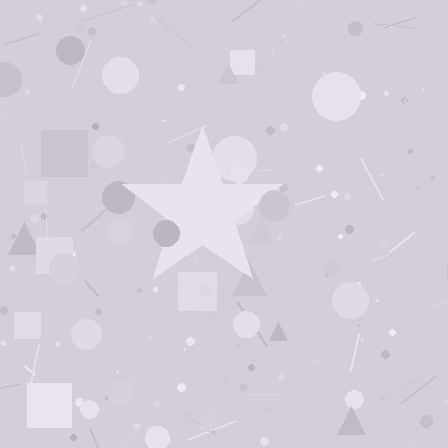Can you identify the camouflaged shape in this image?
The camouflaged shape is a star.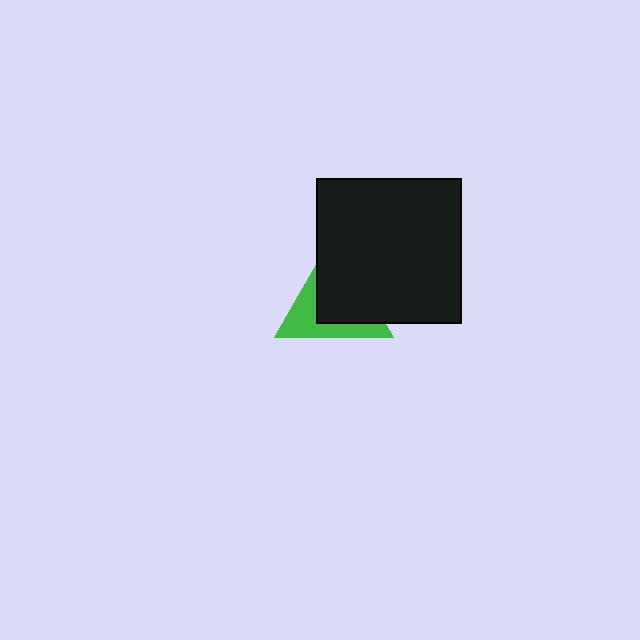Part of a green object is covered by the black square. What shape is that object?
It is a triangle.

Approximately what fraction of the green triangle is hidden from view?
Roughly 59% of the green triangle is hidden behind the black square.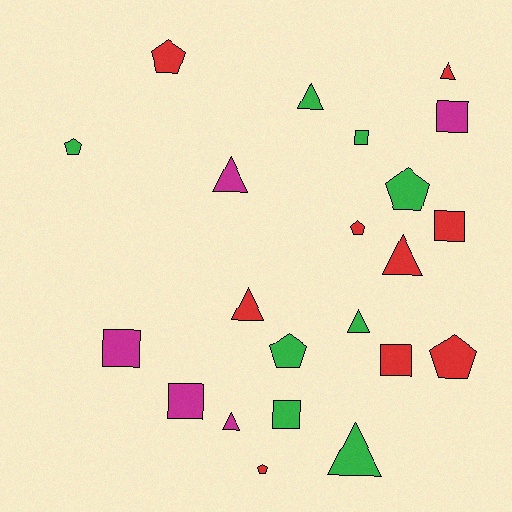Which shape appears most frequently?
Triangle, with 8 objects.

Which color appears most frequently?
Red, with 9 objects.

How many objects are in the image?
There are 22 objects.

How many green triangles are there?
There are 3 green triangles.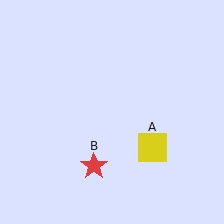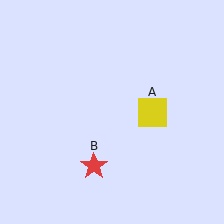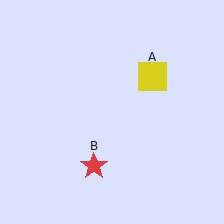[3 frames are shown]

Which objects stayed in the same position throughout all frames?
Red star (object B) remained stationary.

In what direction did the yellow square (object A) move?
The yellow square (object A) moved up.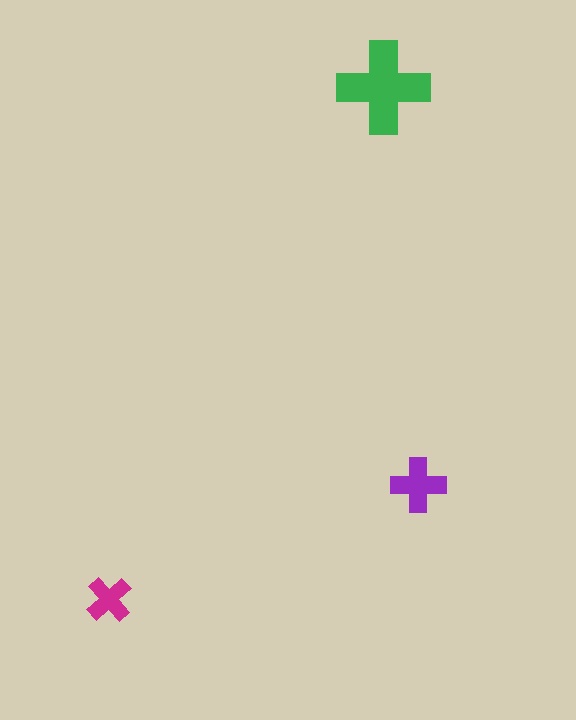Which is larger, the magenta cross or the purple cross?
The purple one.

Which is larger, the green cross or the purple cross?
The green one.